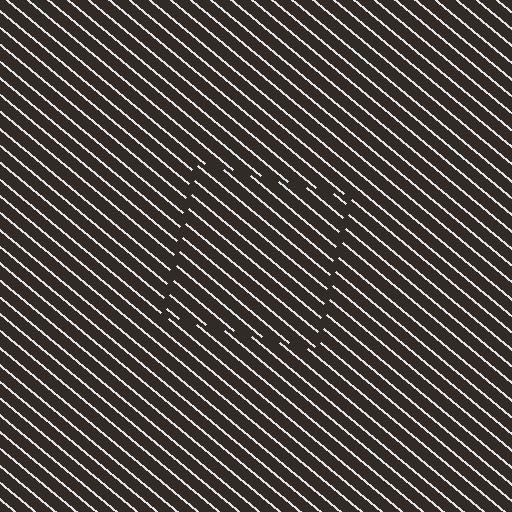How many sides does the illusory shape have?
4 sides — the line-ends trace a square.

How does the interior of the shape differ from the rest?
The interior of the shape contains the same grating, shifted by half a period — the contour is defined by the phase discontinuity where line-ends from the inner and outer gratings abut.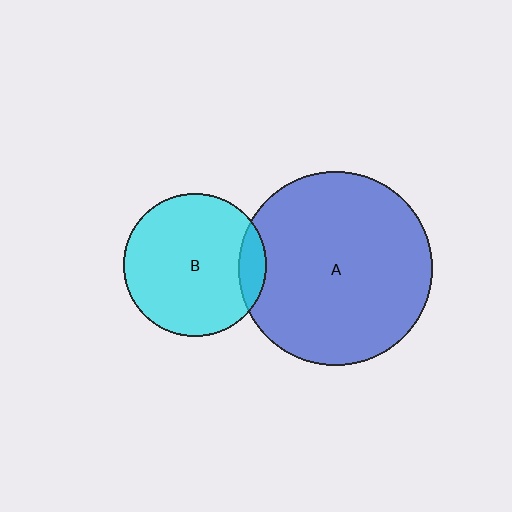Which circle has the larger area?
Circle A (blue).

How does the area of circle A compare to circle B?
Approximately 1.9 times.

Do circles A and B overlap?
Yes.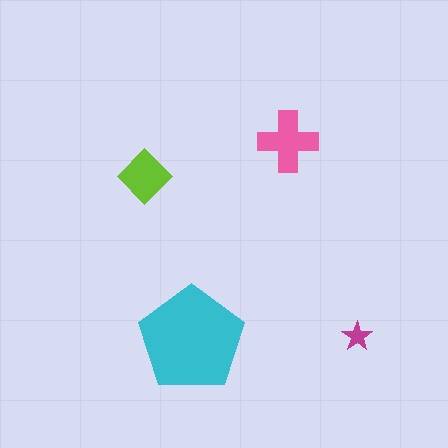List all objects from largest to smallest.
The cyan pentagon, the pink cross, the lime diamond, the magenta star.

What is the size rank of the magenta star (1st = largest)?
4th.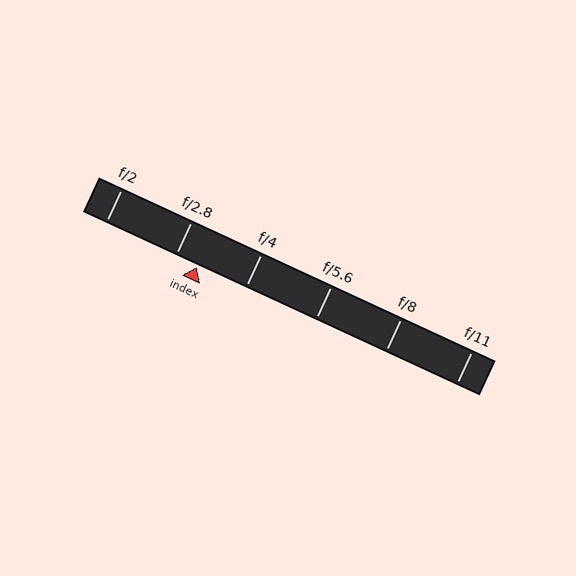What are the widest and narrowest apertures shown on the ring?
The widest aperture shown is f/2 and the narrowest is f/11.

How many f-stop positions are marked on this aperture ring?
There are 6 f-stop positions marked.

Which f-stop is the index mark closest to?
The index mark is closest to f/2.8.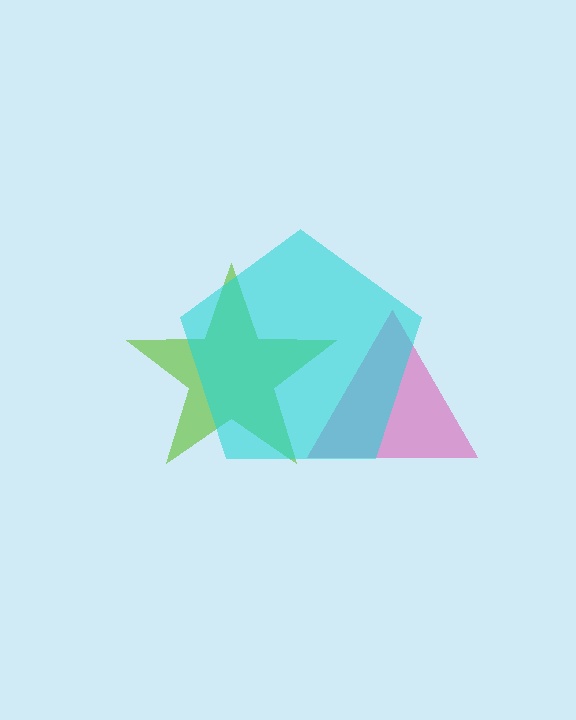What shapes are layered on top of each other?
The layered shapes are: a pink triangle, a lime star, a cyan pentagon.